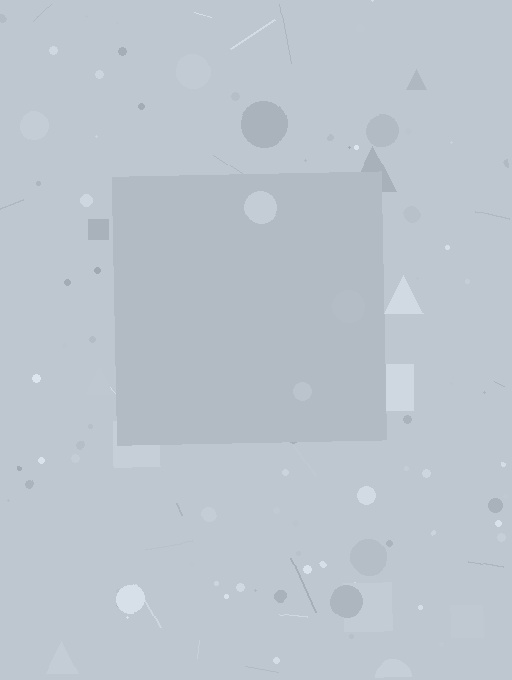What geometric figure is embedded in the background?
A square is embedded in the background.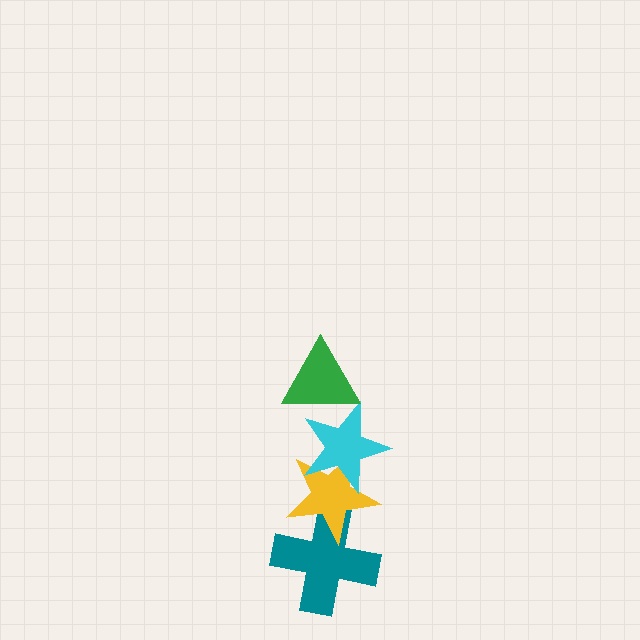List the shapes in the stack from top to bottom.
From top to bottom: the green triangle, the cyan star, the yellow star, the teal cross.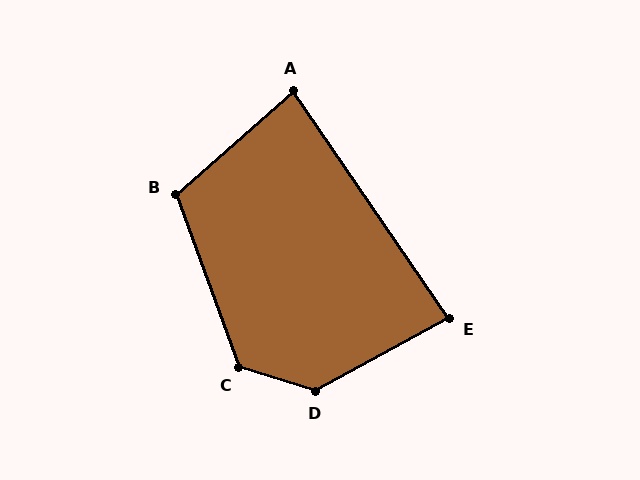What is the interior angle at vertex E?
Approximately 84 degrees (acute).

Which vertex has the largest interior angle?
D, at approximately 134 degrees.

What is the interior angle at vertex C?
Approximately 127 degrees (obtuse).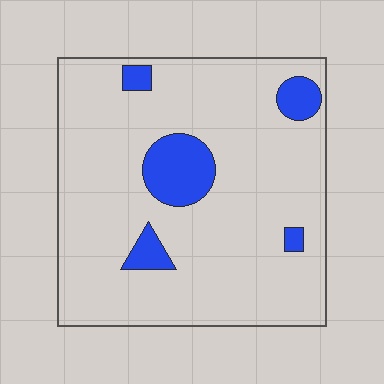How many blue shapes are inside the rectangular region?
5.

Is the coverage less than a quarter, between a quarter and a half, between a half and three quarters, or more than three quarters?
Less than a quarter.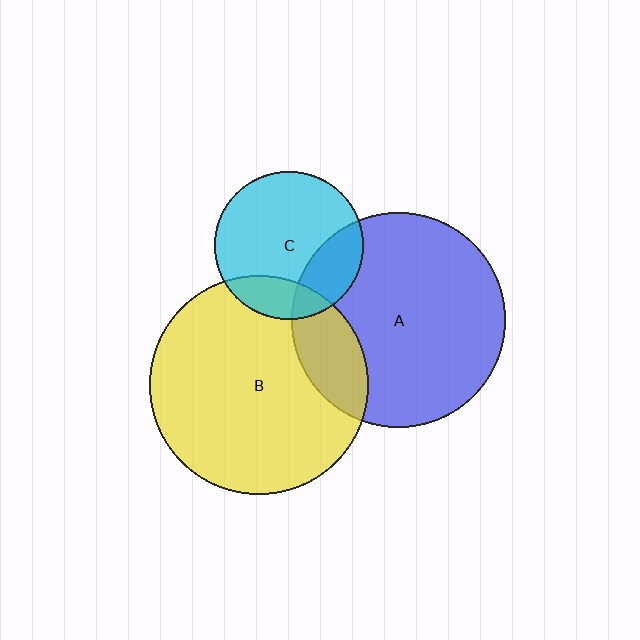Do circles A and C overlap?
Yes.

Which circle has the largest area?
Circle B (yellow).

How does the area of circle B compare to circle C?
Approximately 2.2 times.